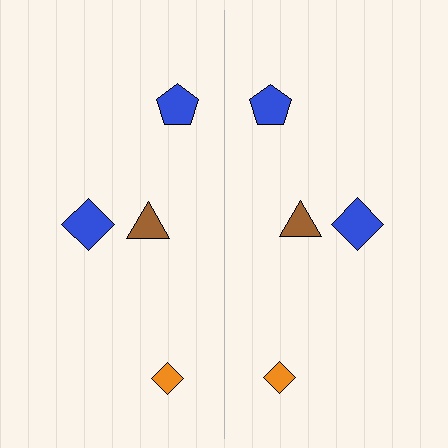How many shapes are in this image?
There are 8 shapes in this image.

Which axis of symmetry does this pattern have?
The pattern has a vertical axis of symmetry running through the center of the image.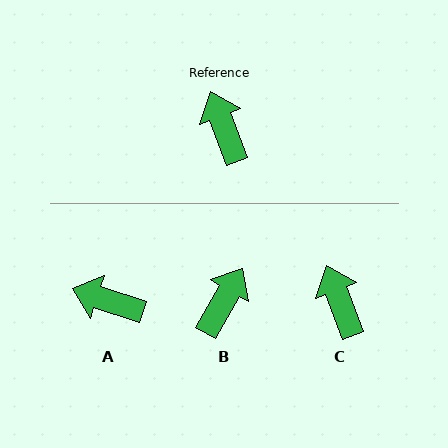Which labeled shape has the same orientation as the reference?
C.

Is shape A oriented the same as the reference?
No, it is off by about 50 degrees.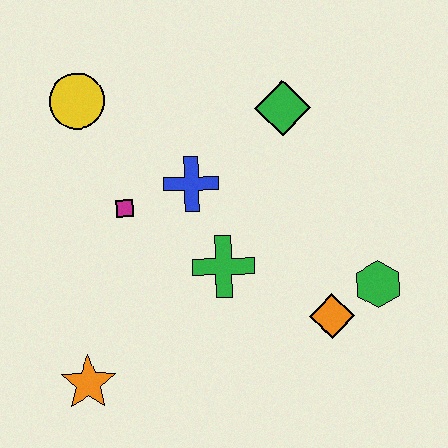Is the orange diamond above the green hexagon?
No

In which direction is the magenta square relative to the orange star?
The magenta square is above the orange star.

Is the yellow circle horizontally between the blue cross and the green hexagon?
No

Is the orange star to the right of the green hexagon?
No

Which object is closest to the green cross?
The blue cross is closest to the green cross.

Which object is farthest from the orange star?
The green diamond is farthest from the orange star.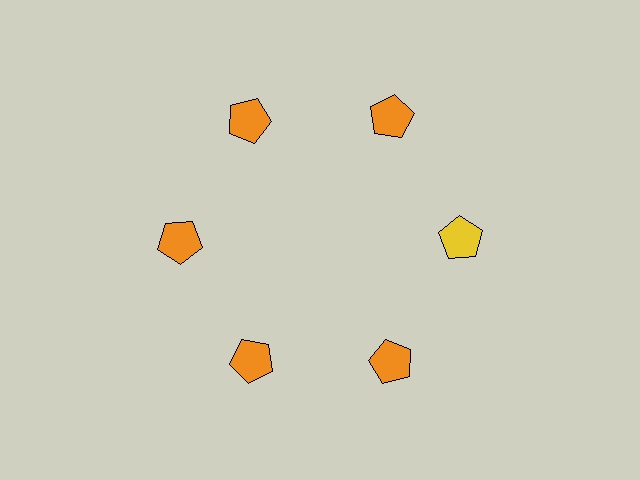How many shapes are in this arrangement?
There are 6 shapes arranged in a ring pattern.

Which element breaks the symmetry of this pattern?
The yellow pentagon at roughly the 3 o'clock position breaks the symmetry. All other shapes are orange pentagons.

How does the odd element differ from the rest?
It has a different color: yellow instead of orange.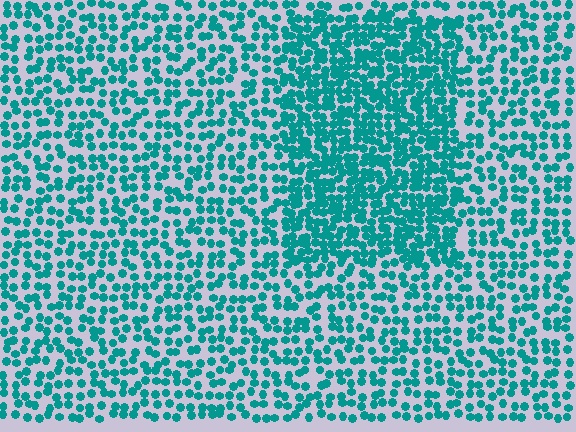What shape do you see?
I see a rectangle.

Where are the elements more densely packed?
The elements are more densely packed inside the rectangle boundary.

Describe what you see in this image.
The image contains small teal elements arranged at two different densities. A rectangle-shaped region is visible where the elements are more densely packed than the surrounding area.